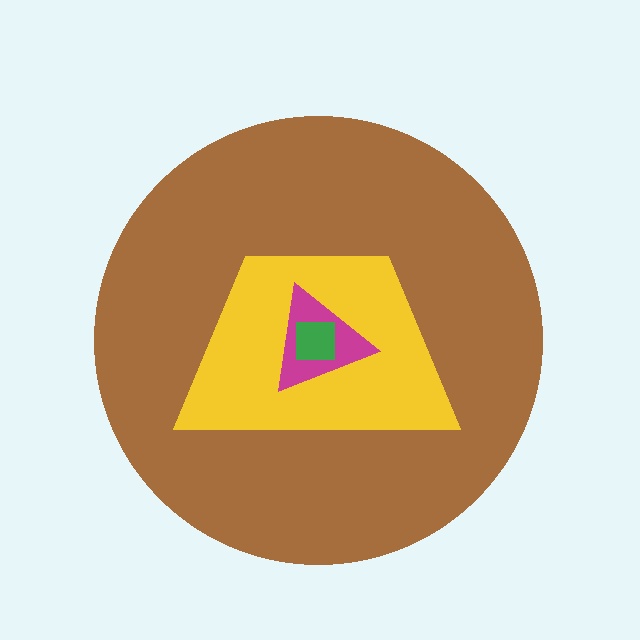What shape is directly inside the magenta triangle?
The green square.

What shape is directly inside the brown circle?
The yellow trapezoid.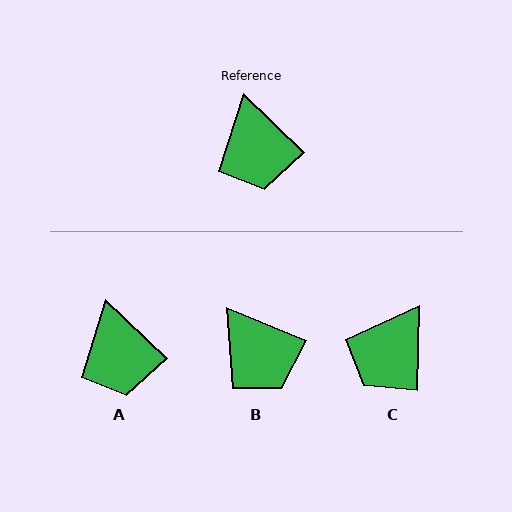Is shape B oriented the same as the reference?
No, it is off by about 21 degrees.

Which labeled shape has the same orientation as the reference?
A.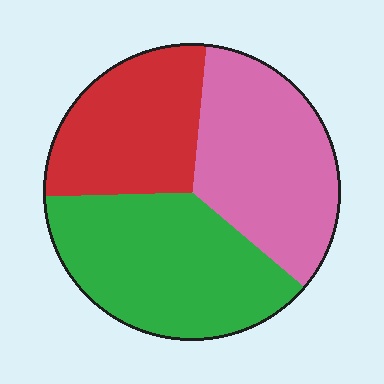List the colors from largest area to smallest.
From largest to smallest: green, pink, red.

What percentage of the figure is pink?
Pink covers 35% of the figure.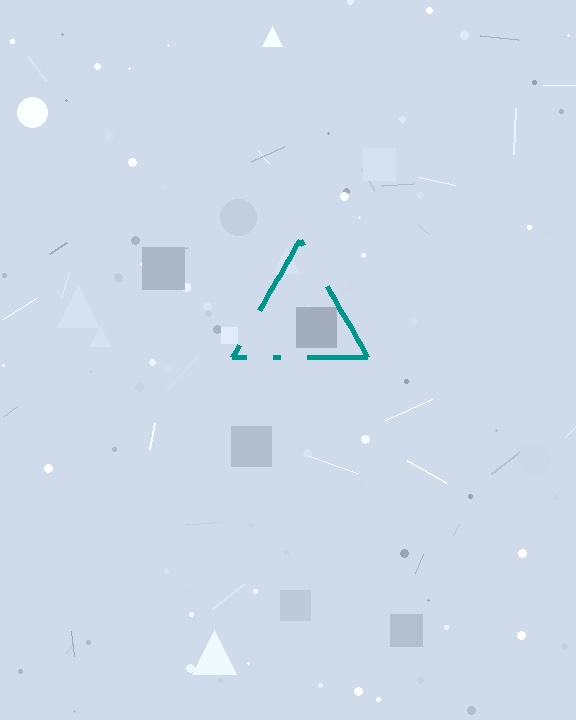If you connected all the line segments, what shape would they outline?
They would outline a triangle.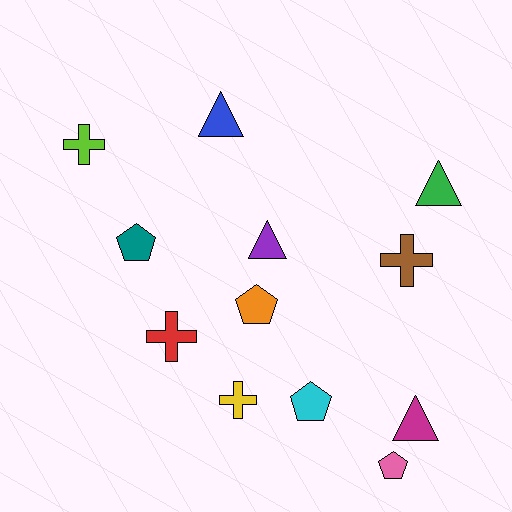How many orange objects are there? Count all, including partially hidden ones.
There is 1 orange object.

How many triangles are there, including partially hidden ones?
There are 4 triangles.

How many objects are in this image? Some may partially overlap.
There are 12 objects.